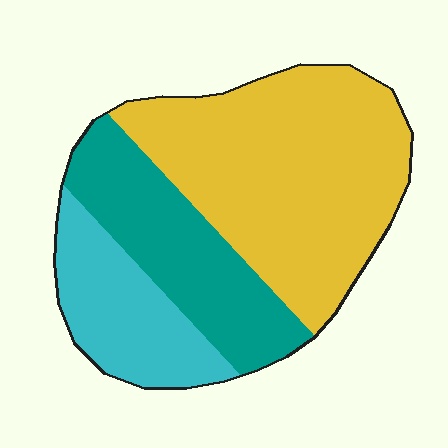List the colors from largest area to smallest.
From largest to smallest: yellow, teal, cyan.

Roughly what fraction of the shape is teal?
Teal covers about 25% of the shape.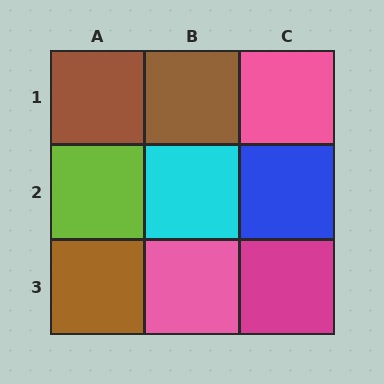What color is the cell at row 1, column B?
Brown.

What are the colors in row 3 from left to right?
Brown, pink, magenta.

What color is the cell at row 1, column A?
Brown.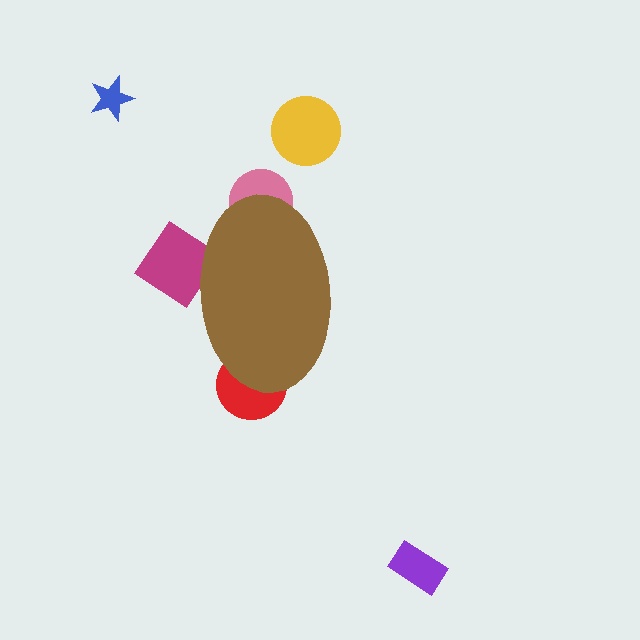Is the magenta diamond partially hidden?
Yes, the magenta diamond is partially hidden behind the brown ellipse.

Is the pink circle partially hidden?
Yes, the pink circle is partially hidden behind the brown ellipse.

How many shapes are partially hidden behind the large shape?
3 shapes are partially hidden.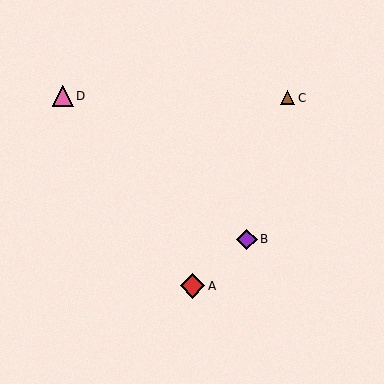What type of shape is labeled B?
Shape B is a purple diamond.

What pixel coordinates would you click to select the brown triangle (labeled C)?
Click at (287, 98) to select the brown triangle C.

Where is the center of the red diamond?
The center of the red diamond is at (192, 286).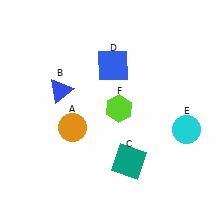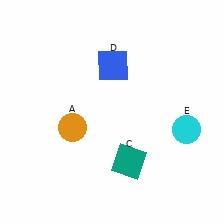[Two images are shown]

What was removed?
The lime hexagon (F), the blue triangle (B) were removed in Image 2.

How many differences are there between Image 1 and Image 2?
There are 2 differences between the two images.